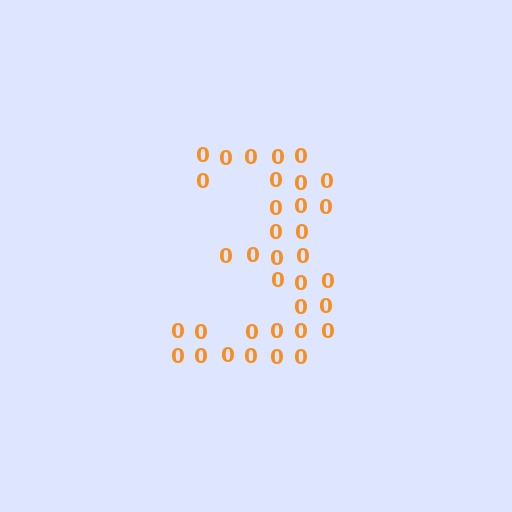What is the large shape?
The large shape is the digit 3.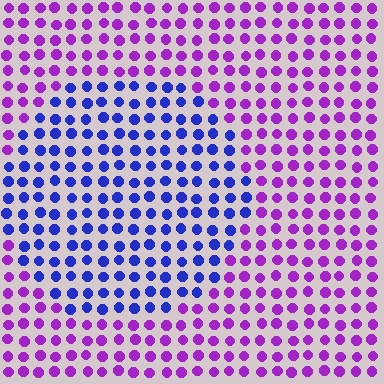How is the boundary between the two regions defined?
The boundary is defined purely by a slight shift in hue (about 52 degrees). Spacing, size, and orientation are identical on both sides.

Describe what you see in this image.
The image is filled with small purple elements in a uniform arrangement. A circle-shaped region is visible where the elements are tinted to a slightly different hue, forming a subtle color boundary.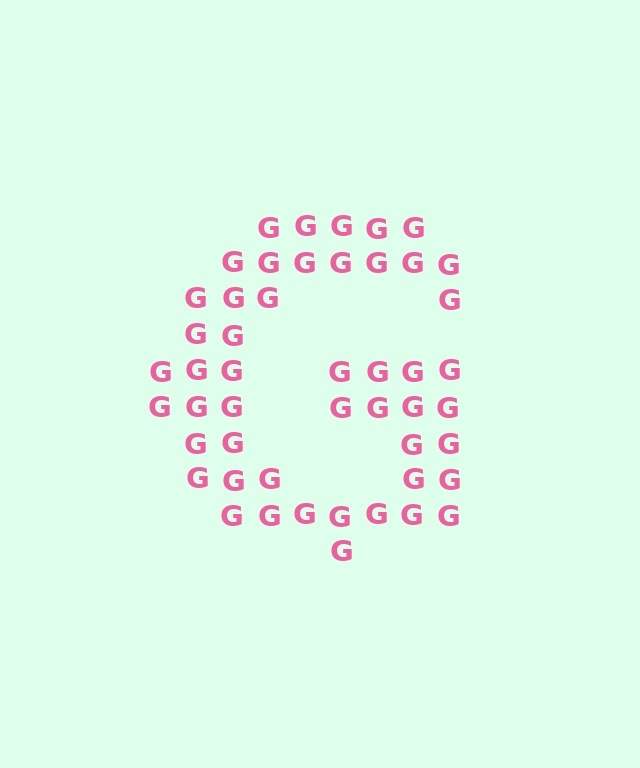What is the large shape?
The large shape is the letter G.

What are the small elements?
The small elements are letter G's.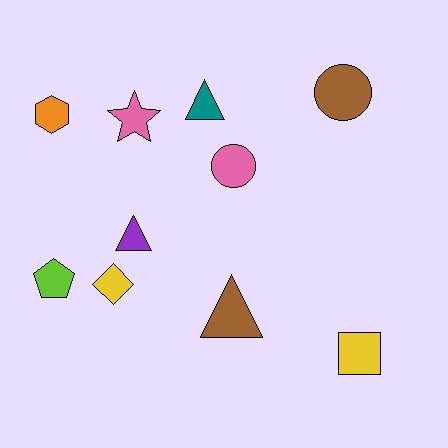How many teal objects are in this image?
There is 1 teal object.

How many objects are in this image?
There are 10 objects.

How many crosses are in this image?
There are no crosses.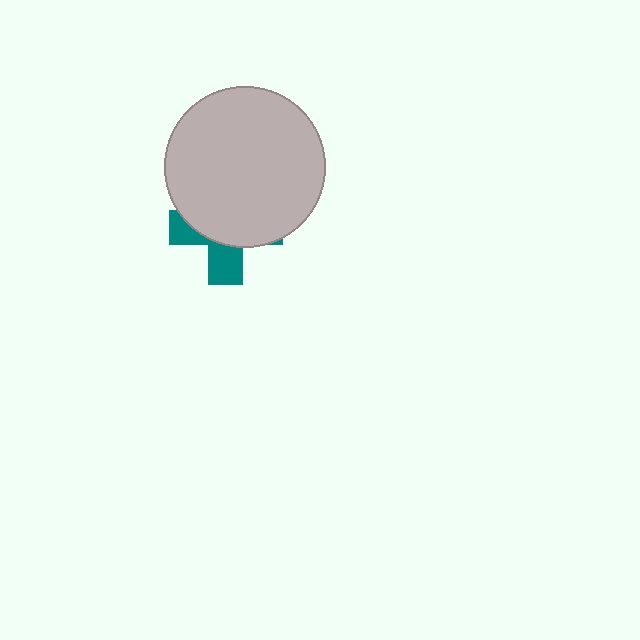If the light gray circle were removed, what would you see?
You would see the complete teal cross.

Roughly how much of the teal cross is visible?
A small part of it is visible (roughly 34%).